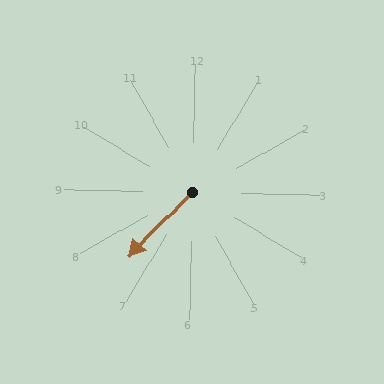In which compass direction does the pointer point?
Southwest.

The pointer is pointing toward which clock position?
Roughly 7 o'clock.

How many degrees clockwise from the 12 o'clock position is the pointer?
Approximately 224 degrees.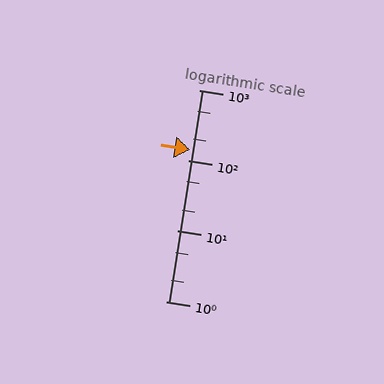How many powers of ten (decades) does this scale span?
The scale spans 3 decades, from 1 to 1000.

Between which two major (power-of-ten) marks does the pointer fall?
The pointer is between 100 and 1000.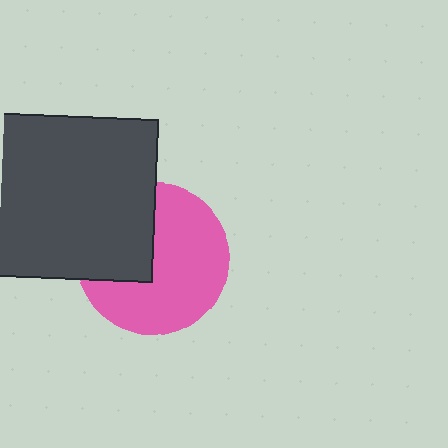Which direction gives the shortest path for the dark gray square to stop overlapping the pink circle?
Moving left gives the shortest separation.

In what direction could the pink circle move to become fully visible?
The pink circle could move right. That would shift it out from behind the dark gray square entirely.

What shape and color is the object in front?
The object in front is a dark gray square.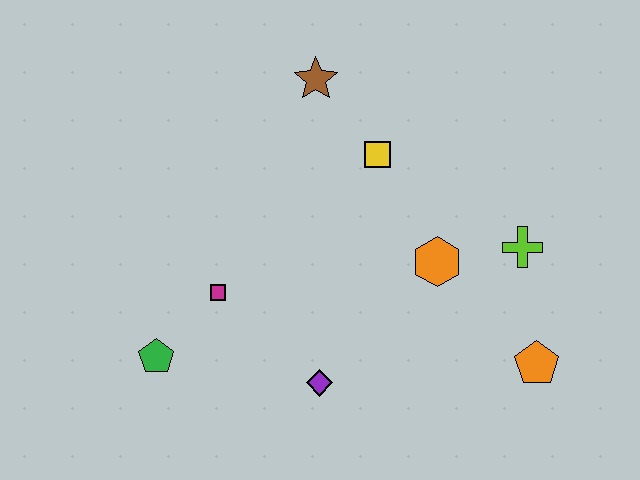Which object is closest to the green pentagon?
The magenta square is closest to the green pentagon.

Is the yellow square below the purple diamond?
No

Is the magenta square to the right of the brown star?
No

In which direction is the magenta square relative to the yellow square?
The magenta square is to the left of the yellow square.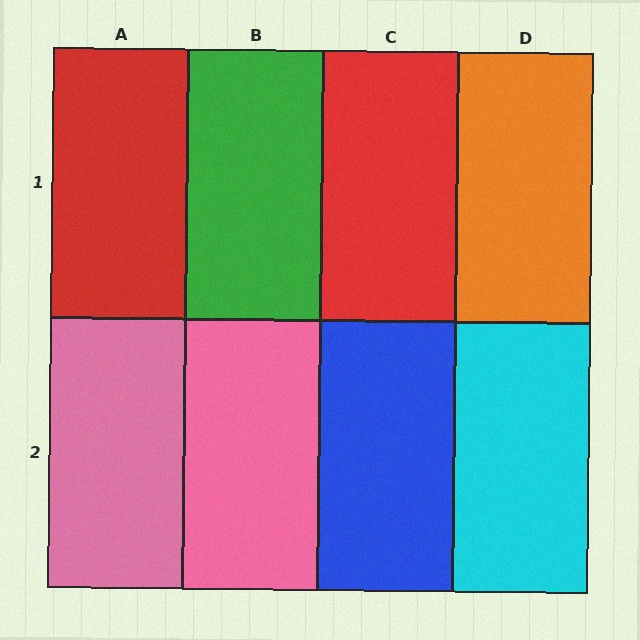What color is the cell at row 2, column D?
Cyan.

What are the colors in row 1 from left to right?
Red, green, red, orange.